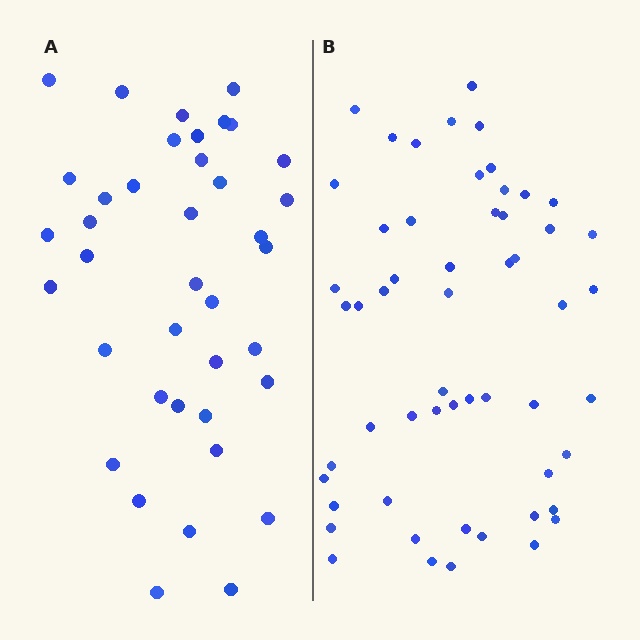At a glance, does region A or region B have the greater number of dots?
Region B (the right region) has more dots.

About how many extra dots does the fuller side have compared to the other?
Region B has approximately 15 more dots than region A.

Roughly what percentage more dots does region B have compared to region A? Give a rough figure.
About 40% more.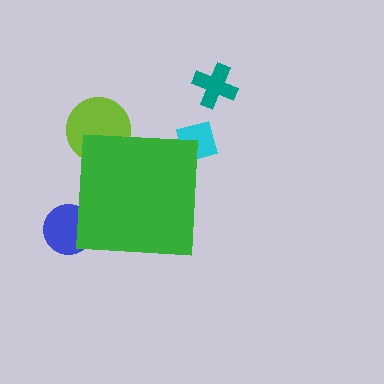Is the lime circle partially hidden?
Yes, the lime circle is partially hidden behind the green square.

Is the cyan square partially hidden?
Yes, the cyan square is partially hidden behind the green square.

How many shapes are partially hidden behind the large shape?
3 shapes are partially hidden.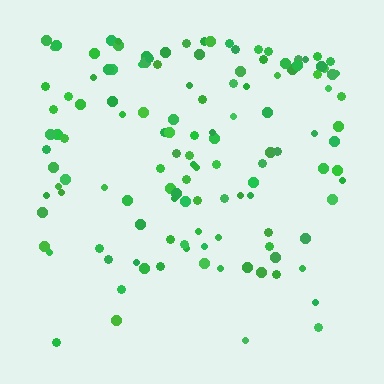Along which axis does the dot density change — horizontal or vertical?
Vertical.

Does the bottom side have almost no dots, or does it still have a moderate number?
Still a moderate number, just noticeably fewer than the top.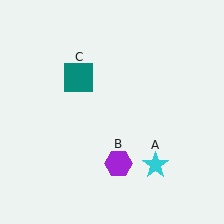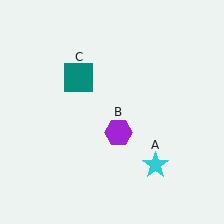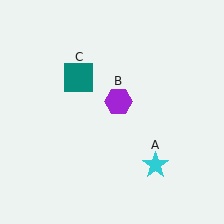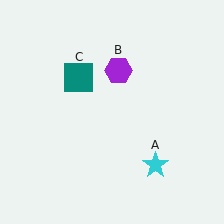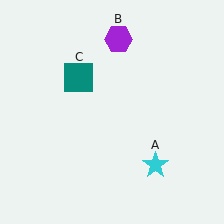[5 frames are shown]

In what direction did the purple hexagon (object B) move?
The purple hexagon (object B) moved up.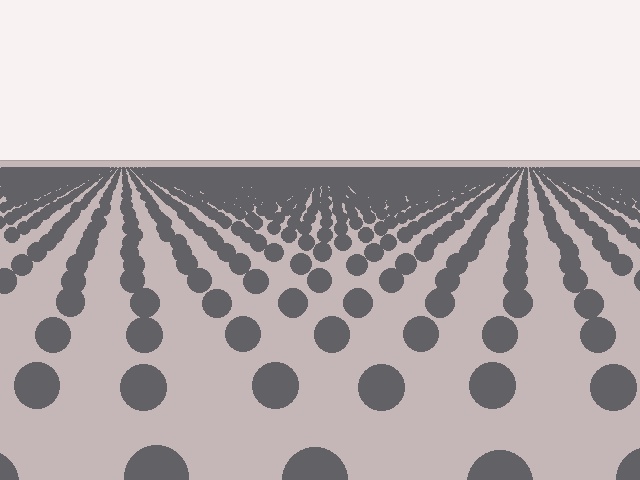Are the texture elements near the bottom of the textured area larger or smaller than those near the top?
Larger. Near the bottom, elements are closer to the viewer and appear at a bigger on-screen size.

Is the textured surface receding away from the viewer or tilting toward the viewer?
The surface is receding away from the viewer. Texture elements get smaller and denser toward the top.